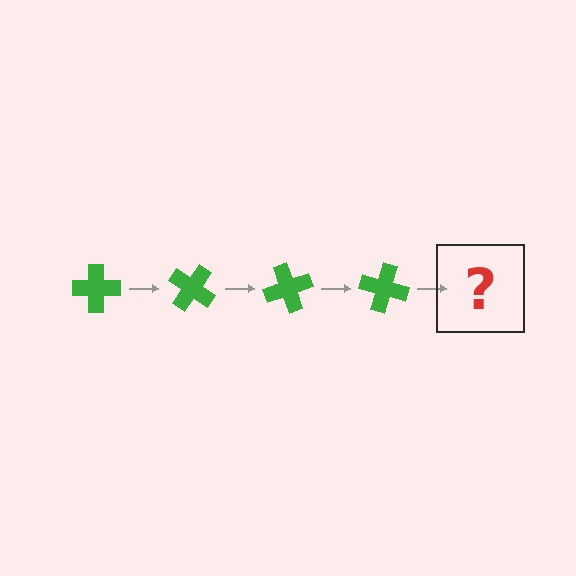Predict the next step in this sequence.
The next step is a green cross rotated 140 degrees.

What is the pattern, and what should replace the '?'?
The pattern is that the cross rotates 35 degrees each step. The '?' should be a green cross rotated 140 degrees.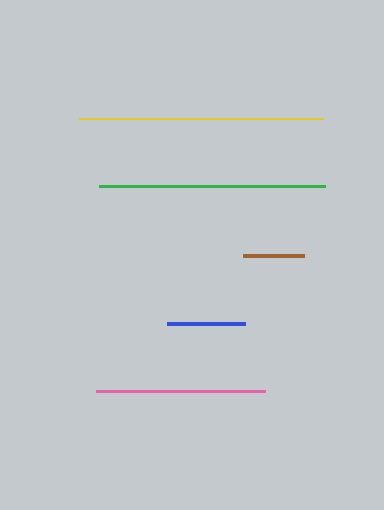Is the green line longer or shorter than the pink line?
The green line is longer than the pink line.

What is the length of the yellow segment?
The yellow segment is approximately 244 pixels long.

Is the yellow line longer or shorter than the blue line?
The yellow line is longer than the blue line.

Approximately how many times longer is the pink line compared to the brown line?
The pink line is approximately 2.8 times the length of the brown line.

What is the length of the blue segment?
The blue segment is approximately 78 pixels long.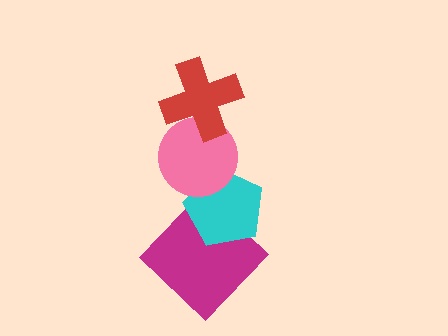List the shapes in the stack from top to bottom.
From top to bottom: the red cross, the pink circle, the cyan pentagon, the magenta diamond.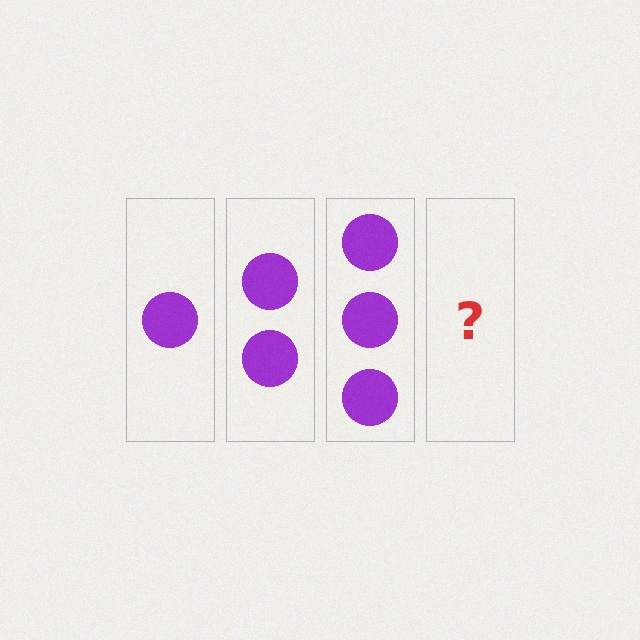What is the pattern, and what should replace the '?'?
The pattern is that each step adds one more circle. The '?' should be 4 circles.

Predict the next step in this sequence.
The next step is 4 circles.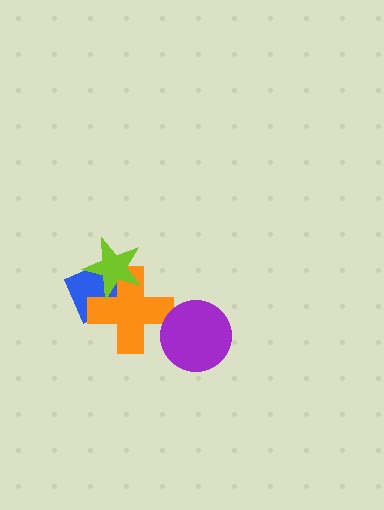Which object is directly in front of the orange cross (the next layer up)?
The purple circle is directly in front of the orange cross.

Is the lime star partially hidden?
No, no other shape covers it.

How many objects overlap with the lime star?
2 objects overlap with the lime star.